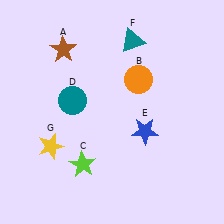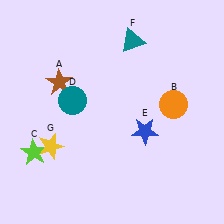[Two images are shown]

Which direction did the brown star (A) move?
The brown star (A) moved down.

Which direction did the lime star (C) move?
The lime star (C) moved left.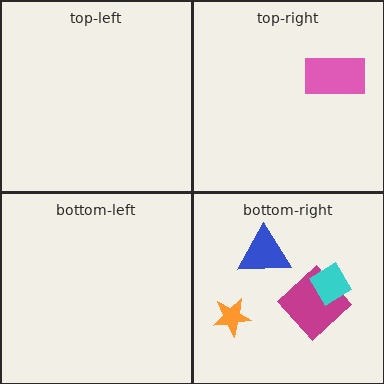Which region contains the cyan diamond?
The bottom-right region.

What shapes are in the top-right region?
The pink rectangle.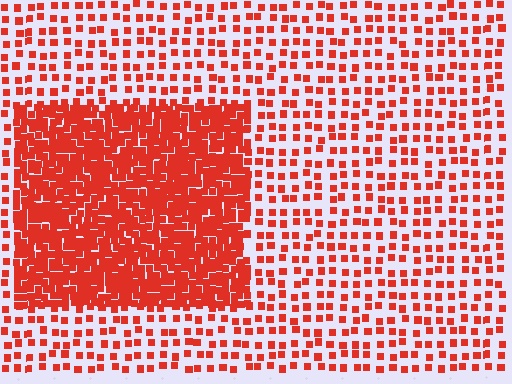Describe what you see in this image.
The image contains small red elements arranged at two different densities. A rectangle-shaped region is visible where the elements are more densely packed than the surrounding area.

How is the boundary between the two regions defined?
The boundary is defined by a change in element density (approximately 3.0x ratio). All elements are the same color, size, and shape.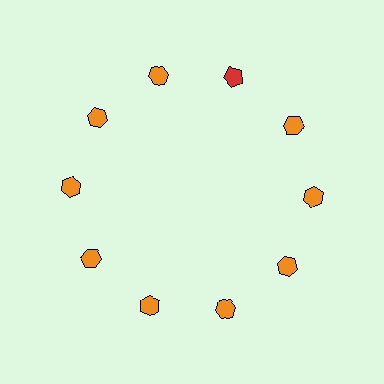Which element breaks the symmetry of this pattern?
The red pentagon at roughly the 1 o'clock position breaks the symmetry. All other shapes are orange hexagons.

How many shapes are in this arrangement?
There are 10 shapes arranged in a ring pattern.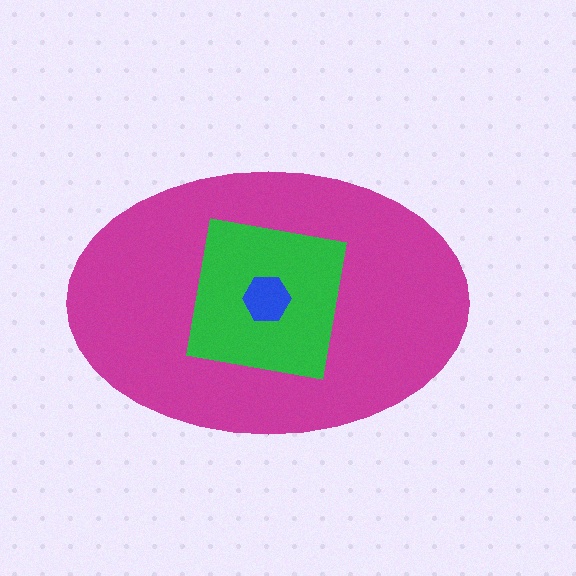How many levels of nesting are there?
3.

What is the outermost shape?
The magenta ellipse.